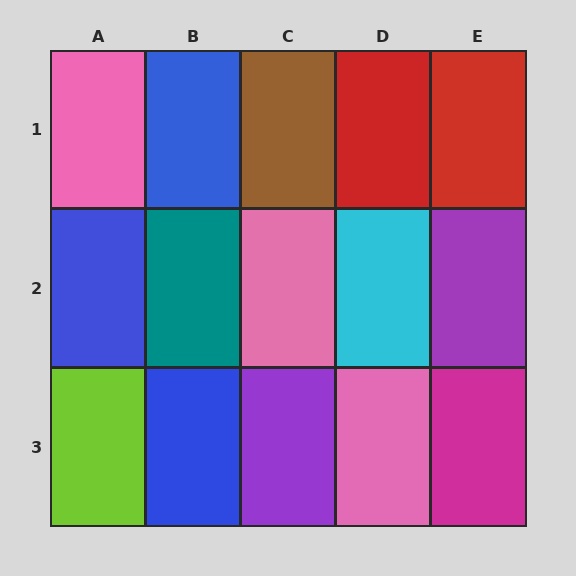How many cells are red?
2 cells are red.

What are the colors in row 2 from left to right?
Blue, teal, pink, cyan, purple.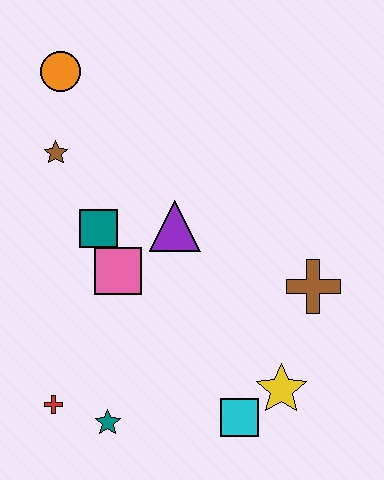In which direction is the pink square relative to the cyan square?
The pink square is above the cyan square.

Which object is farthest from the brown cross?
The orange circle is farthest from the brown cross.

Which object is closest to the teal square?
The pink square is closest to the teal square.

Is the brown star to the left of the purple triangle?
Yes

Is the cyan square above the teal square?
No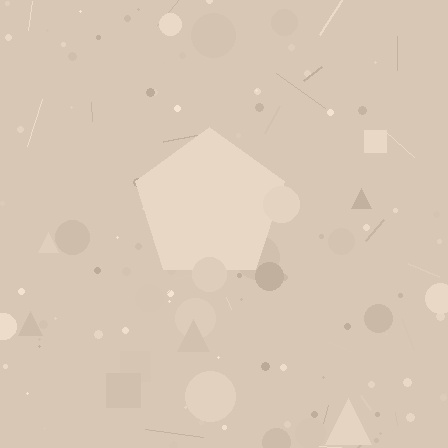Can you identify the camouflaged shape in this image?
The camouflaged shape is a pentagon.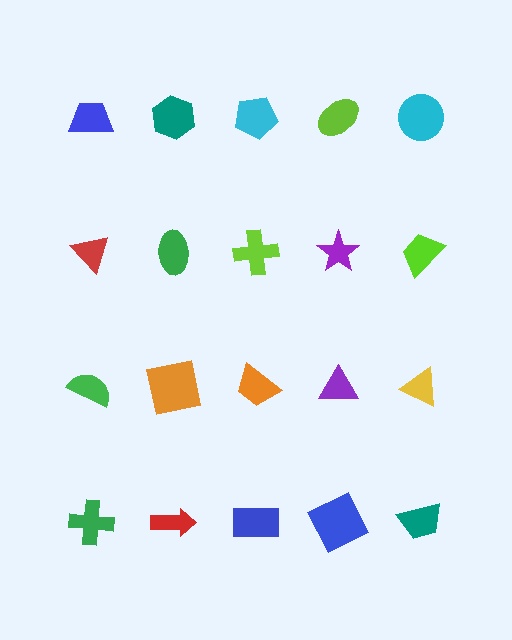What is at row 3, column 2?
An orange square.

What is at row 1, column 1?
A blue trapezoid.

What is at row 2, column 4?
A purple star.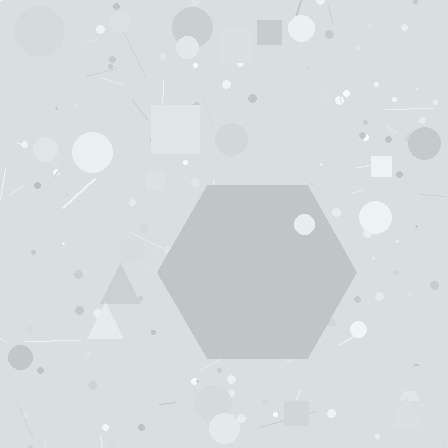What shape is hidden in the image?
A hexagon is hidden in the image.